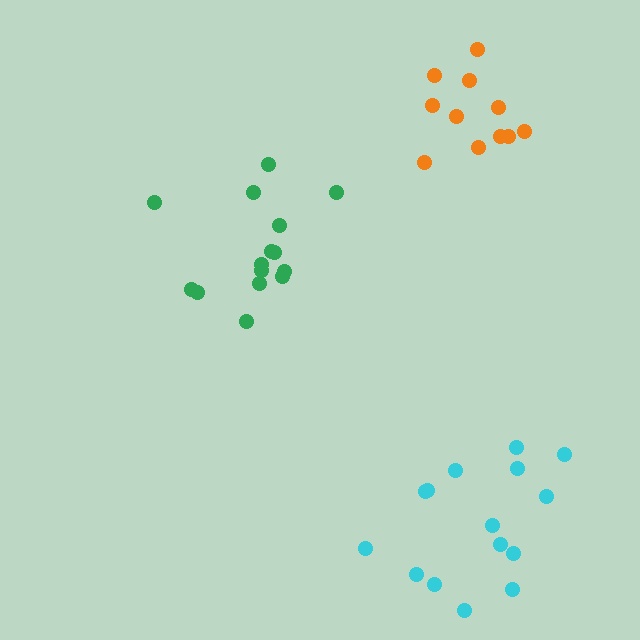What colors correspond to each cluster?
The clusters are colored: orange, green, cyan.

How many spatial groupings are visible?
There are 3 spatial groupings.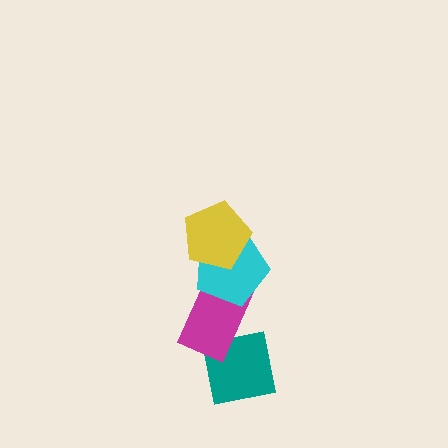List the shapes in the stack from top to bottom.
From top to bottom: the yellow pentagon, the cyan pentagon, the magenta rectangle, the teal square.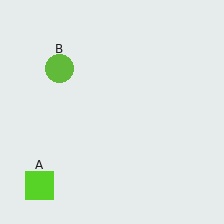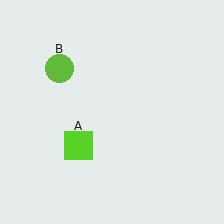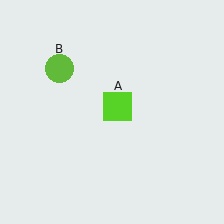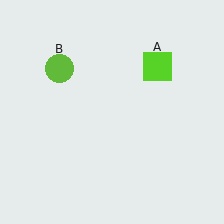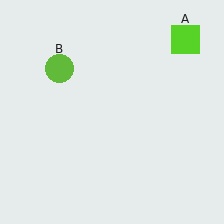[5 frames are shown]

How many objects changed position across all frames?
1 object changed position: lime square (object A).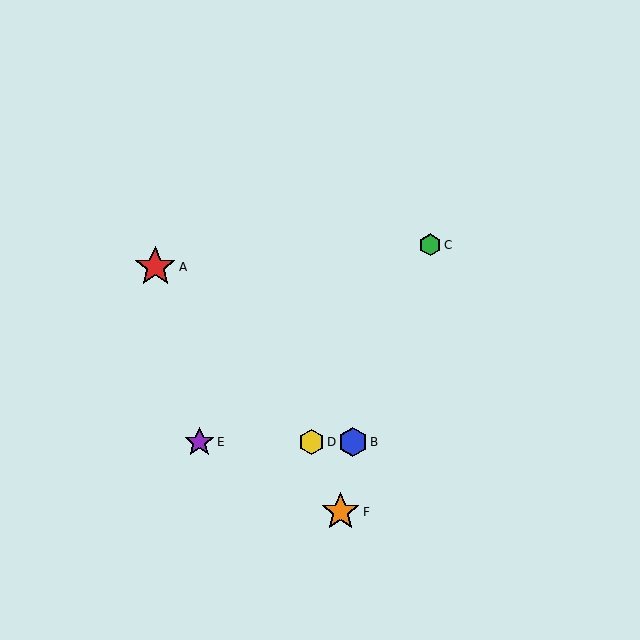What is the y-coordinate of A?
Object A is at y≈267.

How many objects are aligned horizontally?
3 objects (B, D, E) are aligned horizontally.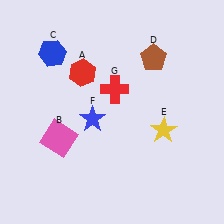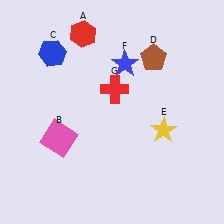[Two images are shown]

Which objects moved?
The objects that moved are: the red hexagon (A), the blue star (F).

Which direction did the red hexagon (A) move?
The red hexagon (A) moved up.